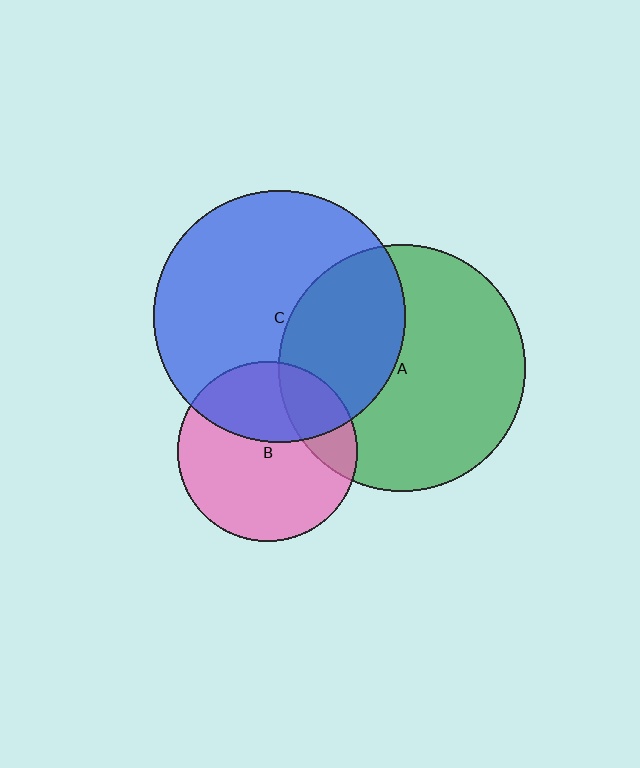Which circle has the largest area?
Circle C (blue).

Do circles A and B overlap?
Yes.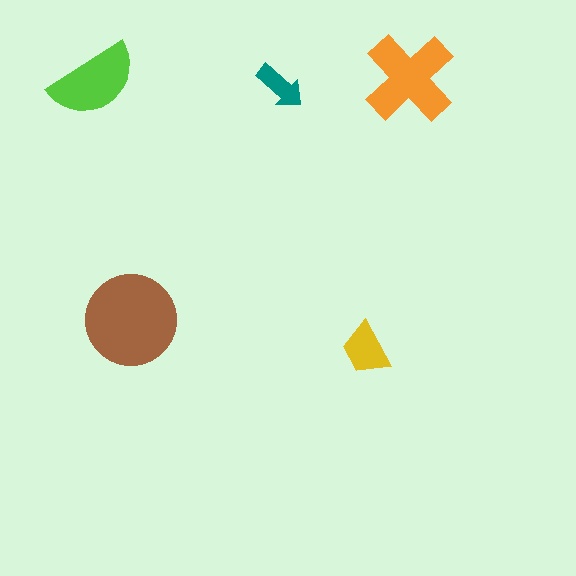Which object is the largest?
The brown circle.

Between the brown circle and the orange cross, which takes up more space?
The brown circle.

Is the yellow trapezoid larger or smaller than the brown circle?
Smaller.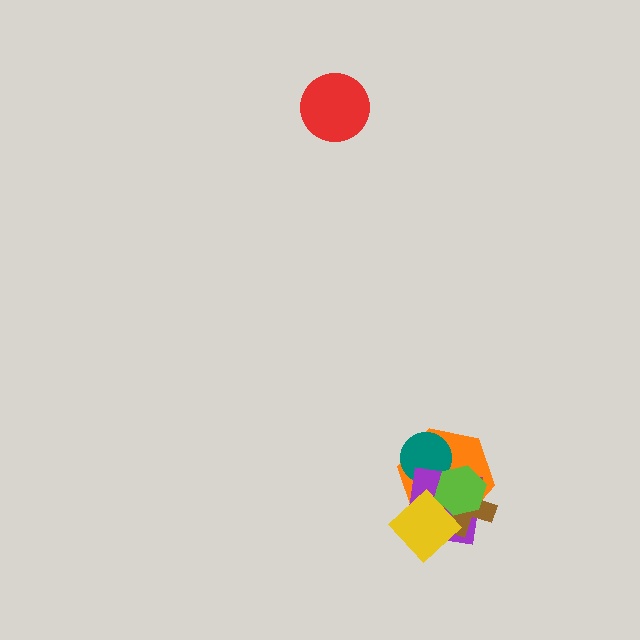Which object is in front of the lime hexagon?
The yellow diamond is in front of the lime hexagon.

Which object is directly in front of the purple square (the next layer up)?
The brown cross is directly in front of the purple square.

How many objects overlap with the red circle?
0 objects overlap with the red circle.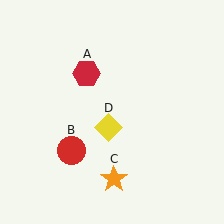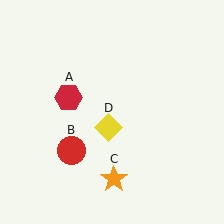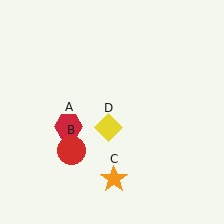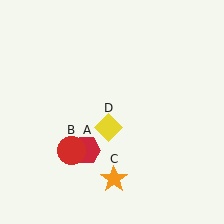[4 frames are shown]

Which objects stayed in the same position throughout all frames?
Red circle (object B) and orange star (object C) and yellow diamond (object D) remained stationary.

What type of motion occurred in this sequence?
The red hexagon (object A) rotated counterclockwise around the center of the scene.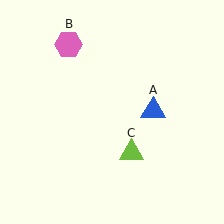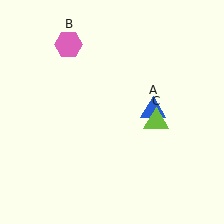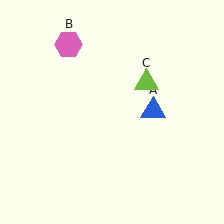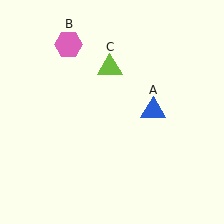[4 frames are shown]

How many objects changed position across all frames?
1 object changed position: lime triangle (object C).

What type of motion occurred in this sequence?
The lime triangle (object C) rotated counterclockwise around the center of the scene.